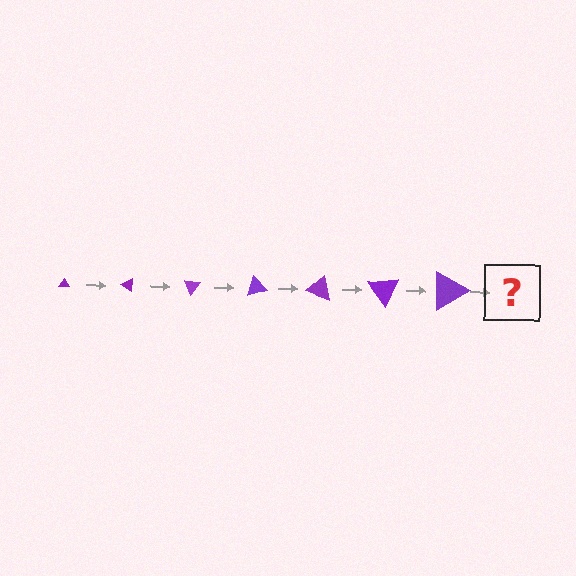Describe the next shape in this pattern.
It should be a triangle, larger than the previous one and rotated 245 degrees from the start.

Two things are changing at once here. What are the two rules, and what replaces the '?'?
The two rules are that the triangle grows larger each step and it rotates 35 degrees each step. The '?' should be a triangle, larger than the previous one and rotated 245 degrees from the start.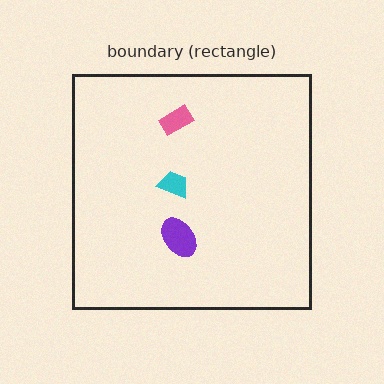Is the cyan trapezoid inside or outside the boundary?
Inside.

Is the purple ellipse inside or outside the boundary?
Inside.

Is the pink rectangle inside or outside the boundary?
Inside.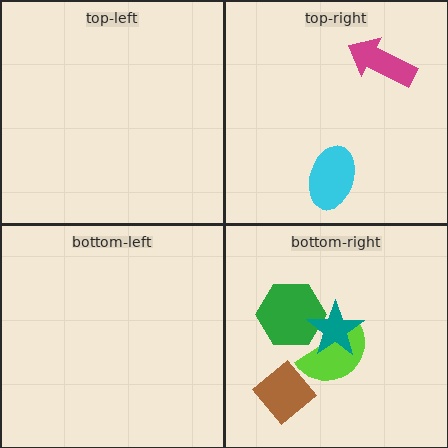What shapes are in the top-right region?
The magenta arrow, the cyan ellipse.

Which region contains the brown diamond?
The bottom-right region.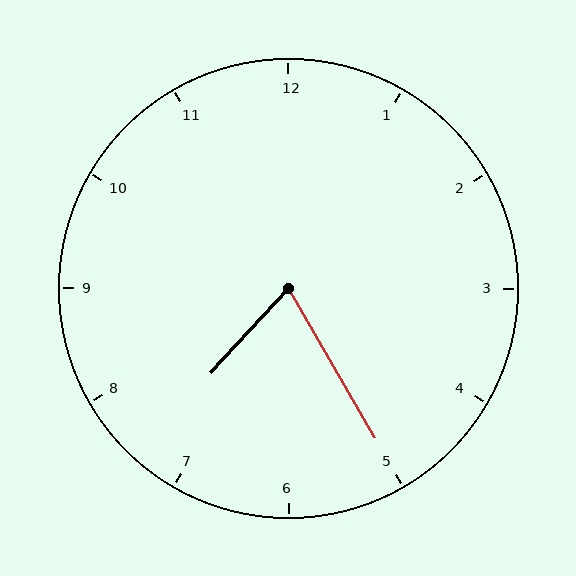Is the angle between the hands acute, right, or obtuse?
It is acute.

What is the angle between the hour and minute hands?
Approximately 72 degrees.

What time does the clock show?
7:25.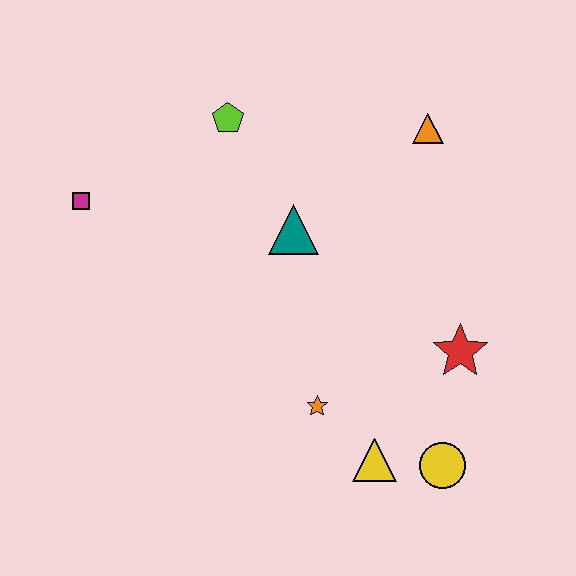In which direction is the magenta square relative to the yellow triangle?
The magenta square is to the left of the yellow triangle.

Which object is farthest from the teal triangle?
The yellow circle is farthest from the teal triangle.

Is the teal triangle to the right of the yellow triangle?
No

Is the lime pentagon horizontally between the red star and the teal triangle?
No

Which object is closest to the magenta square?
The lime pentagon is closest to the magenta square.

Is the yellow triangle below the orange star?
Yes